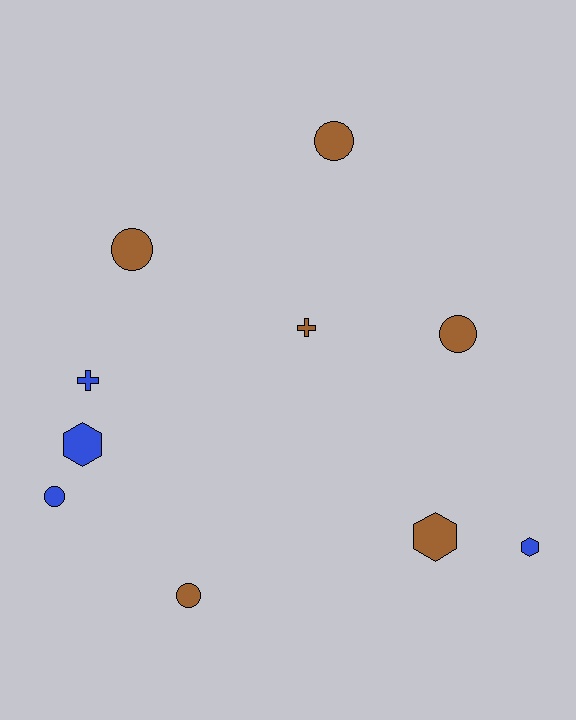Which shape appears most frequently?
Circle, with 5 objects.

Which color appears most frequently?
Brown, with 6 objects.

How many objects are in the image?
There are 10 objects.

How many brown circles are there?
There are 4 brown circles.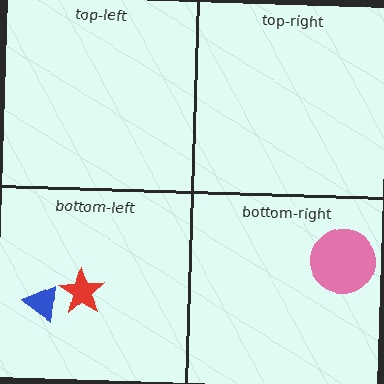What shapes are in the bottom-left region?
The blue triangle, the red star.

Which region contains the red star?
The bottom-left region.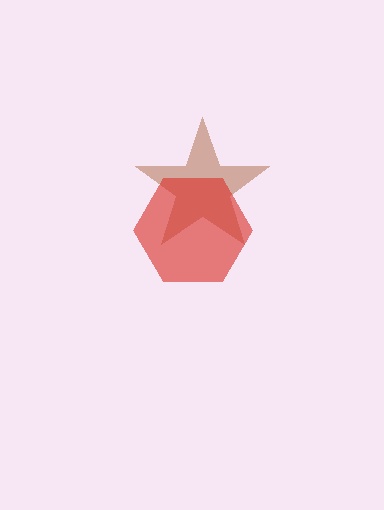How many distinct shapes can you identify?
There are 2 distinct shapes: a brown star, a red hexagon.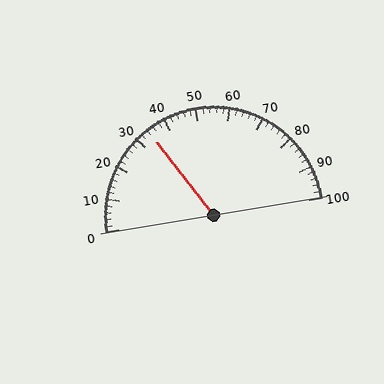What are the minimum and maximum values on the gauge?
The gauge ranges from 0 to 100.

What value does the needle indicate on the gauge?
The needle indicates approximately 34.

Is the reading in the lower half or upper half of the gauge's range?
The reading is in the lower half of the range (0 to 100).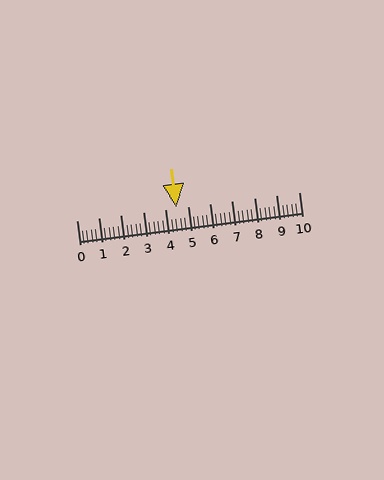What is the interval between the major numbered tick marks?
The major tick marks are spaced 1 units apart.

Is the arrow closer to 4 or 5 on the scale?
The arrow is closer to 5.